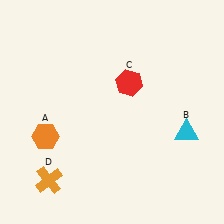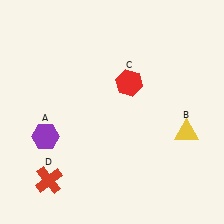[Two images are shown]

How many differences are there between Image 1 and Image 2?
There are 3 differences between the two images.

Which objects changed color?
A changed from orange to purple. B changed from cyan to yellow. D changed from orange to red.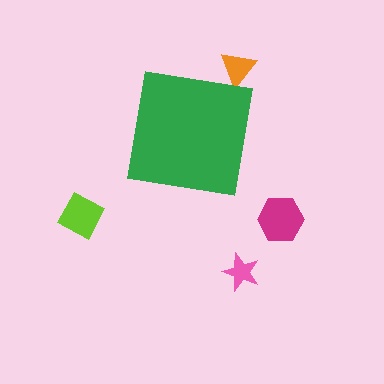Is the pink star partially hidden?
No, the pink star is fully visible.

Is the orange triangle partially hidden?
Yes, the orange triangle is partially hidden behind the green square.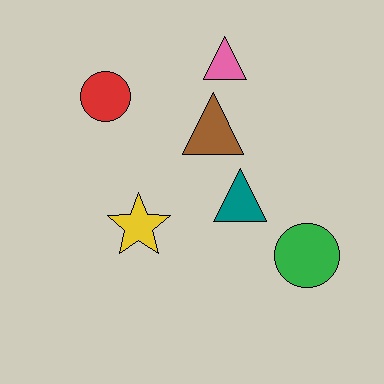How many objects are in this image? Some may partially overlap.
There are 6 objects.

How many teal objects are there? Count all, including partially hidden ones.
There is 1 teal object.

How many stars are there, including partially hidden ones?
There is 1 star.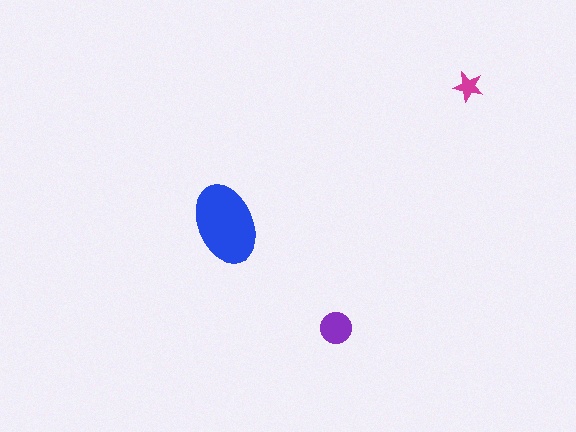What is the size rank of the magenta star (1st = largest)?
3rd.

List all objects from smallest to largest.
The magenta star, the purple circle, the blue ellipse.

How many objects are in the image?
There are 3 objects in the image.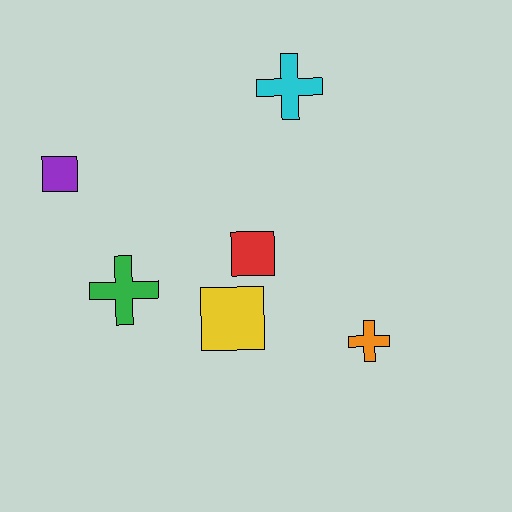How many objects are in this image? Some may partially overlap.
There are 6 objects.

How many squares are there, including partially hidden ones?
There are 3 squares.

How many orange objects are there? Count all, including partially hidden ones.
There is 1 orange object.